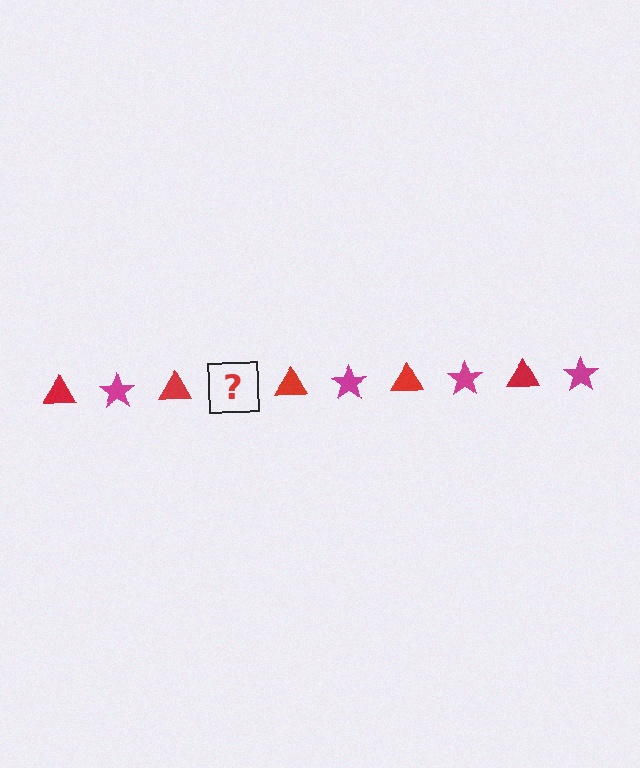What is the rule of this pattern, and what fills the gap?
The rule is that the pattern alternates between red triangle and magenta star. The gap should be filled with a magenta star.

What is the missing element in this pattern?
The missing element is a magenta star.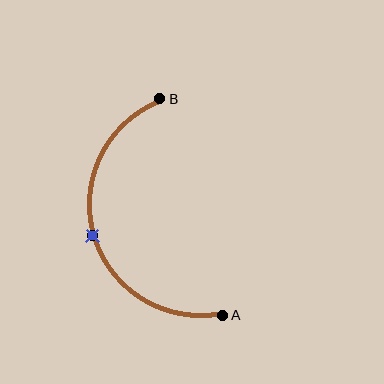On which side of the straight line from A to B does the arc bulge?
The arc bulges to the left of the straight line connecting A and B.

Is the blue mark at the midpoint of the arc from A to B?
Yes. The blue mark lies on the arc at equal arc-length from both A and B — it is the arc midpoint.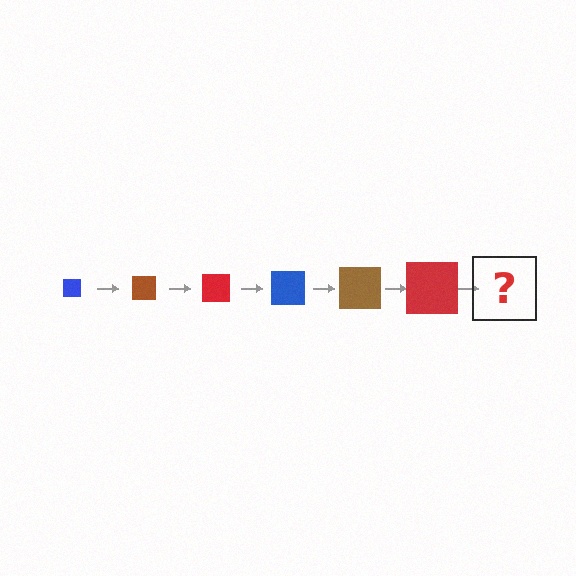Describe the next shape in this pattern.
It should be a blue square, larger than the previous one.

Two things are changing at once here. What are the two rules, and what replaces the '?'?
The two rules are that the square grows larger each step and the color cycles through blue, brown, and red. The '?' should be a blue square, larger than the previous one.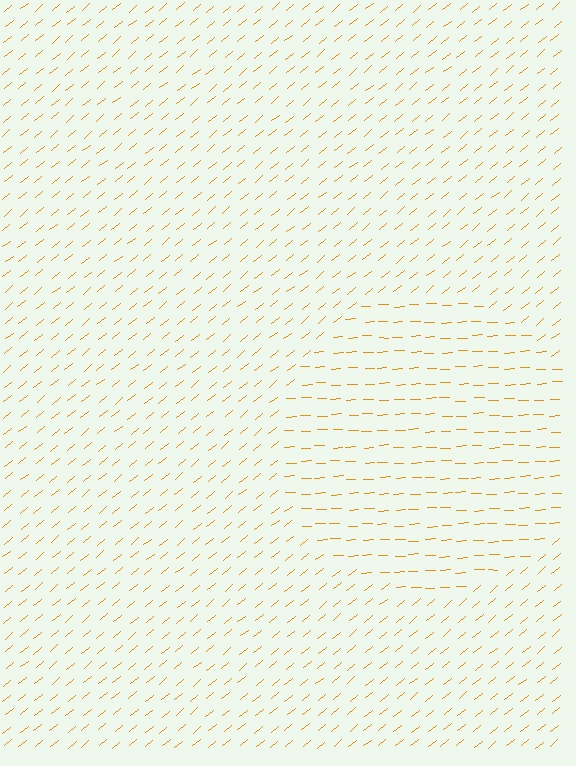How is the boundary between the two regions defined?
The boundary is defined purely by a change in line orientation (approximately 37 degrees difference). All lines are the same color and thickness.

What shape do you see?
I see a circle.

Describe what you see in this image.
The image is filled with small orange line segments. A circle region in the image has lines oriented differently from the surrounding lines, creating a visible texture boundary.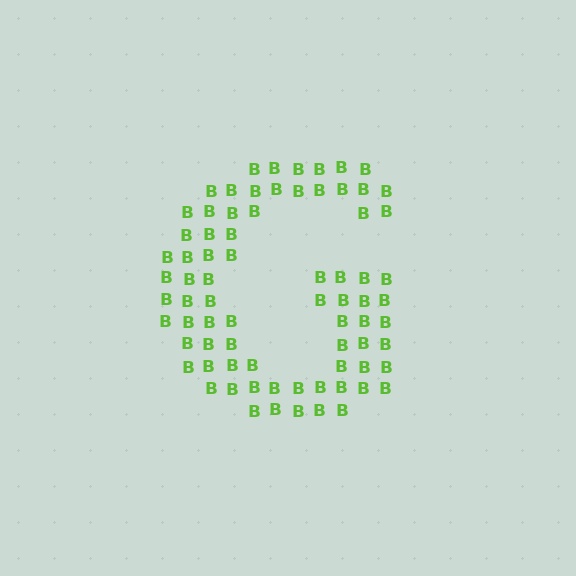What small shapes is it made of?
It is made of small letter B's.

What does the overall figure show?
The overall figure shows the letter G.